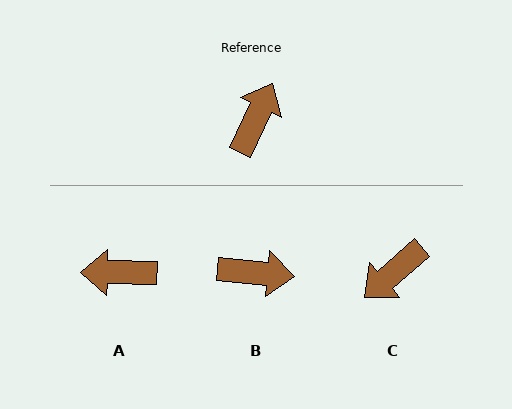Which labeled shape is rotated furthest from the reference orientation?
C, about 156 degrees away.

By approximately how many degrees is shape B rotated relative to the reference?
Approximately 71 degrees clockwise.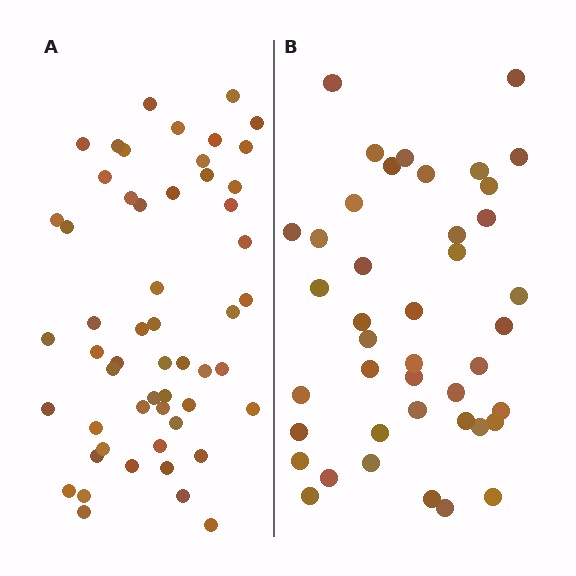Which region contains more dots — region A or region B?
Region A (the left region) has more dots.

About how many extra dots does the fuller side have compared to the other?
Region A has roughly 12 or so more dots than region B.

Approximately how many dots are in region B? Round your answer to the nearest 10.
About 40 dots. (The exact count is 42, which rounds to 40.)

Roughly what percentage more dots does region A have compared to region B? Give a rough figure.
About 30% more.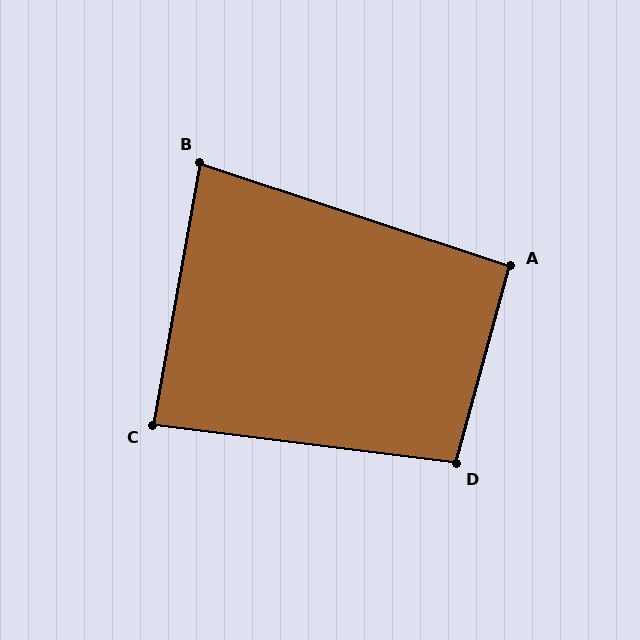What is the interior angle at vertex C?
Approximately 87 degrees (approximately right).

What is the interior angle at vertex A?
Approximately 93 degrees (approximately right).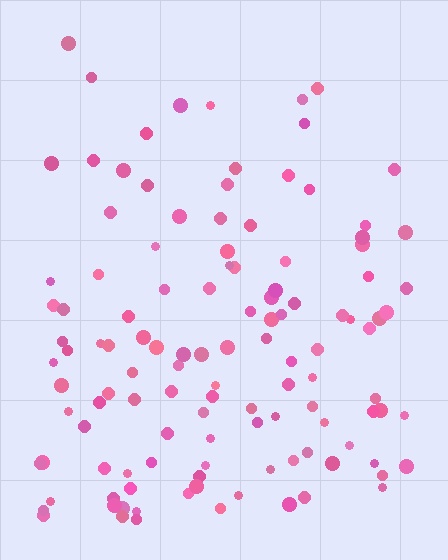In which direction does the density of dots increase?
From top to bottom, with the bottom side densest.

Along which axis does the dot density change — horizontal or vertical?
Vertical.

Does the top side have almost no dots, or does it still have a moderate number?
Still a moderate number, just noticeably fewer than the bottom.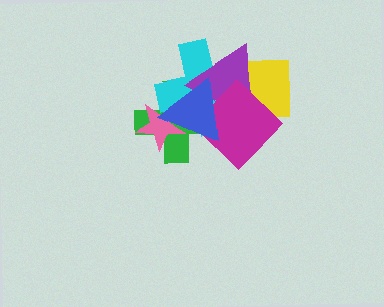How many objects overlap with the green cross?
5 objects overlap with the green cross.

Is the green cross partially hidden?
Yes, it is partially covered by another shape.